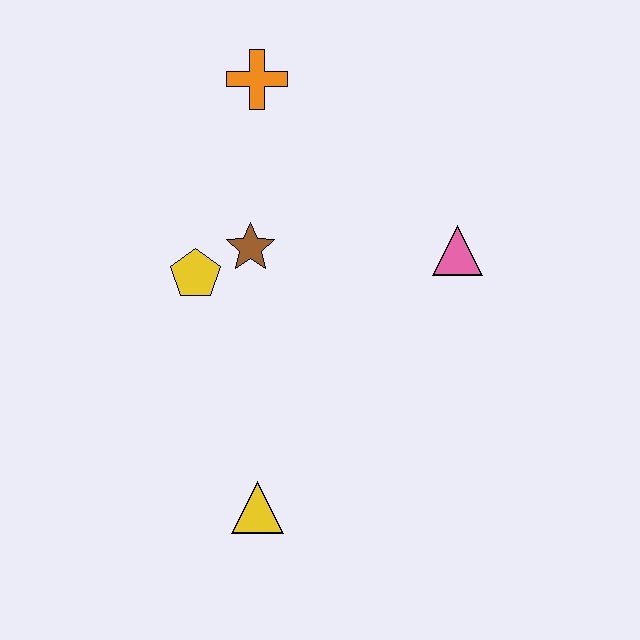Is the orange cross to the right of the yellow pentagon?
Yes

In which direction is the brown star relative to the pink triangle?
The brown star is to the left of the pink triangle.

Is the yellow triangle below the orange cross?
Yes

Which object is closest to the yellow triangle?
The yellow pentagon is closest to the yellow triangle.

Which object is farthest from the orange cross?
The yellow triangle is farthest from the orange cross.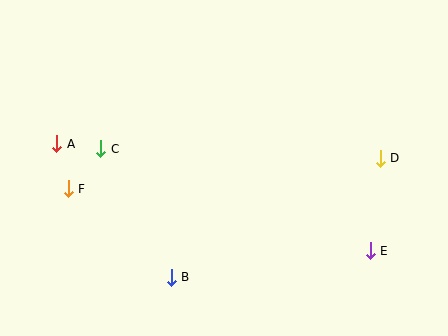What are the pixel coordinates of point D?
Point D is at (380, 158).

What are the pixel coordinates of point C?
Point C is at (101, 149).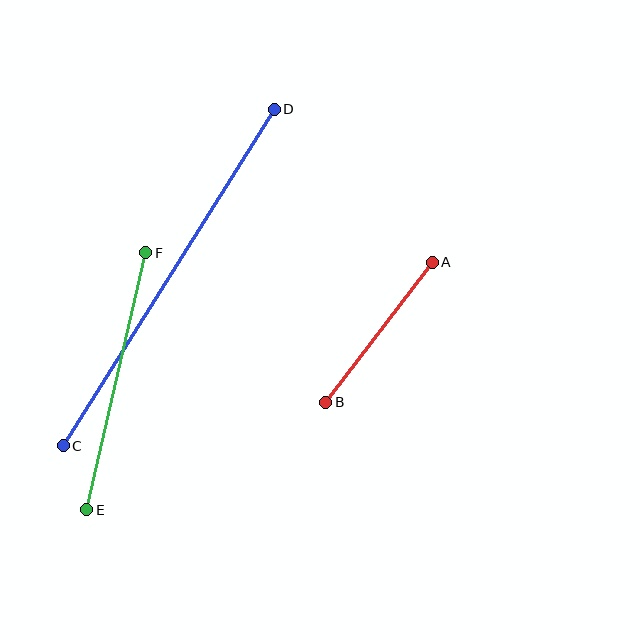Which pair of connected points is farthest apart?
Points C and D are farthest apart.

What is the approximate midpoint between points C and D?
The midpoint is at approximately (169, 277) pixels.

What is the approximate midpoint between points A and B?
The midpoint is at approximately (379, 332) pixels.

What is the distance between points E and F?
The distance is approximately 264 pixels.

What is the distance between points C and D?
The distance is approximately 397 pixels.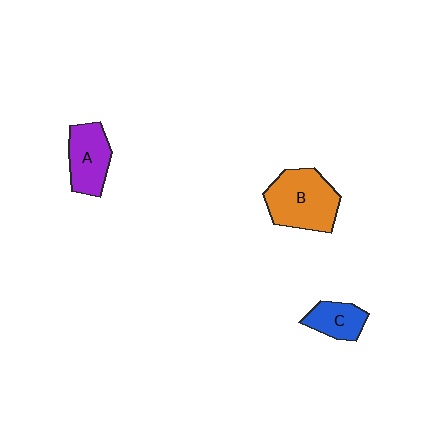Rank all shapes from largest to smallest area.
From largest to smallest: B (orange), A (purple), C (blue).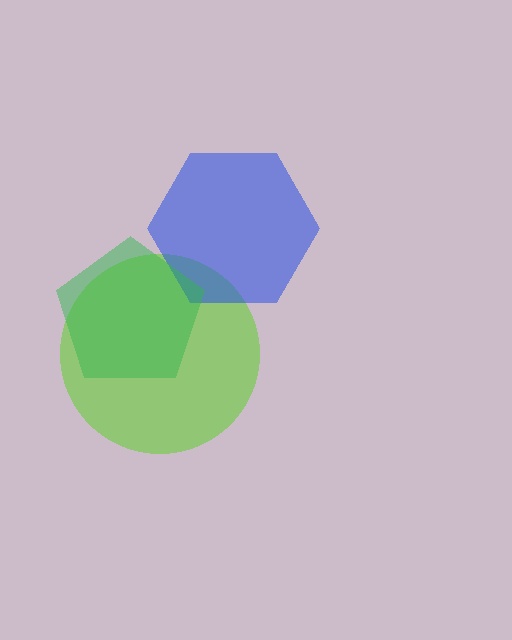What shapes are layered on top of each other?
The layered shapes are: a lime circle, a blue hexagon, a green pentagon.